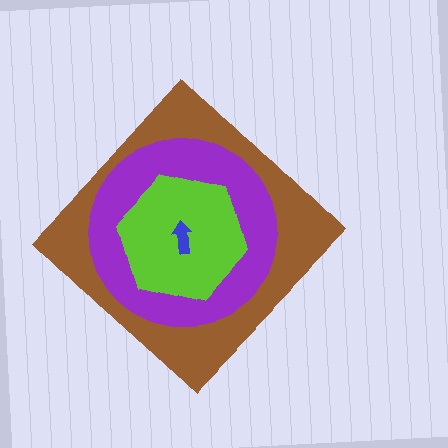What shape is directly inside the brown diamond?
The purple circle.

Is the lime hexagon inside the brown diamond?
Yes.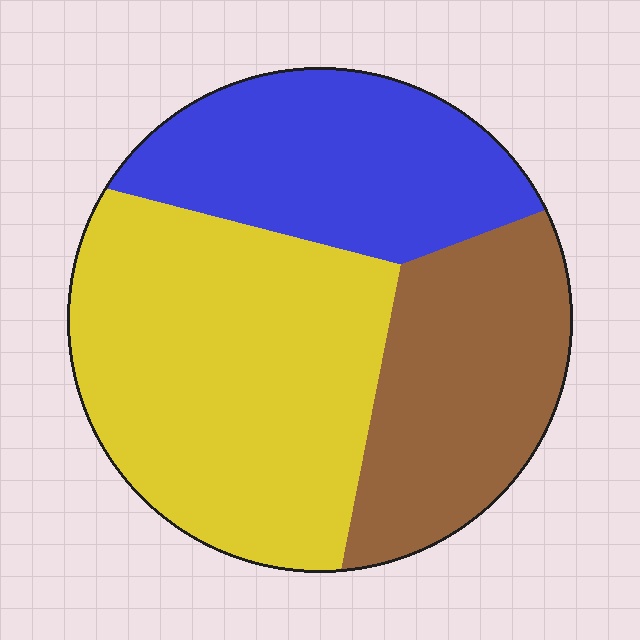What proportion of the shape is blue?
Blue takes up about one quarter (1/4) of the shape.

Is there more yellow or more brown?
Yellow.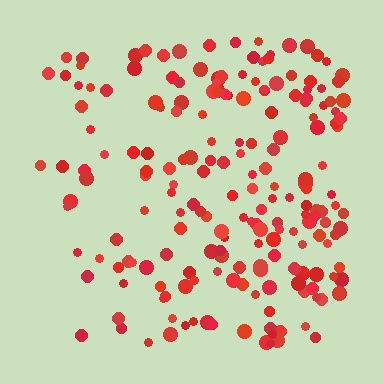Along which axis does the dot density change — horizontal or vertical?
Horizontal.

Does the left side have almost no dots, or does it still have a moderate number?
Still a moderate number, just noticeably fewer than the right.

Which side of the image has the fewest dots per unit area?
The left.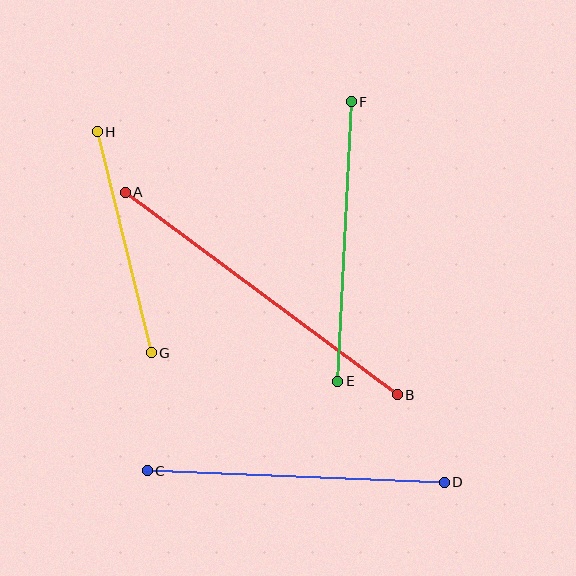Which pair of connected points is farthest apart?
Points A and B are farthest apart.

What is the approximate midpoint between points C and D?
The midpoint is at approximately (296, 476) pixels.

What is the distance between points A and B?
The distance is approximately 339 pixels.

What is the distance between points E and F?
The distance is approximately 279 pixels.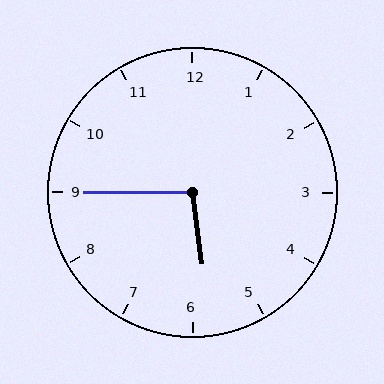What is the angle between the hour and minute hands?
Approximately 98 degrees.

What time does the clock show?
5:45.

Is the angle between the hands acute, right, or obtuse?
It is obtuse.